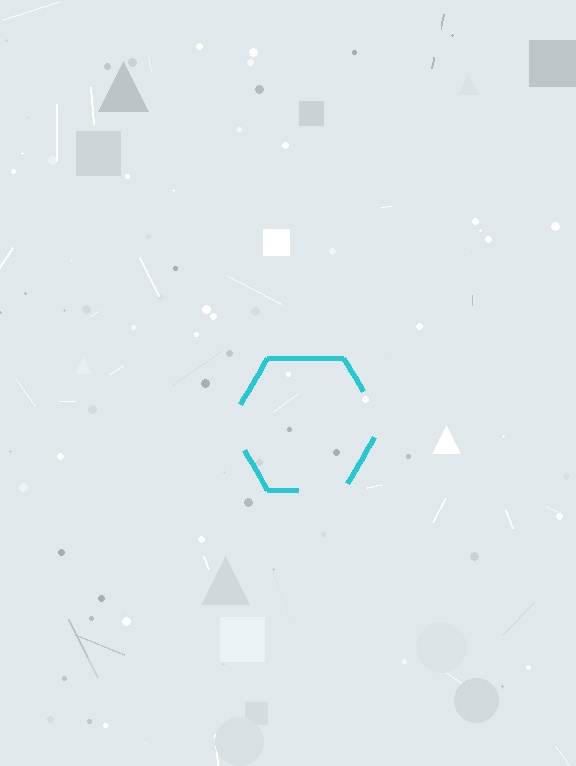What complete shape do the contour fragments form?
The contour fragments form a hexagon.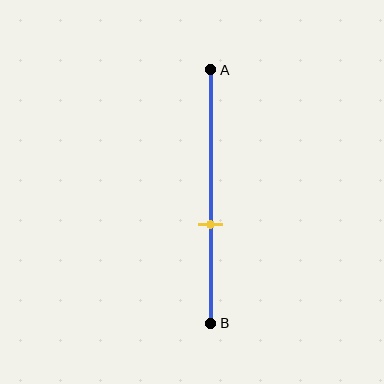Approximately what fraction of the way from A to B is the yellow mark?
The yellow mark is approximately 60% of the way from A to B.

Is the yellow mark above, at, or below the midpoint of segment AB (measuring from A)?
The yellow mark is below the midpoint of segment AB.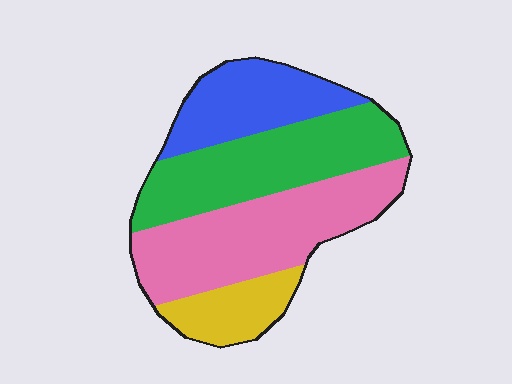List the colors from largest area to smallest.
From largest to smallest: pink, green, blue, yellow.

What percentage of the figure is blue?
Blue takes up less than a quarter of the figure.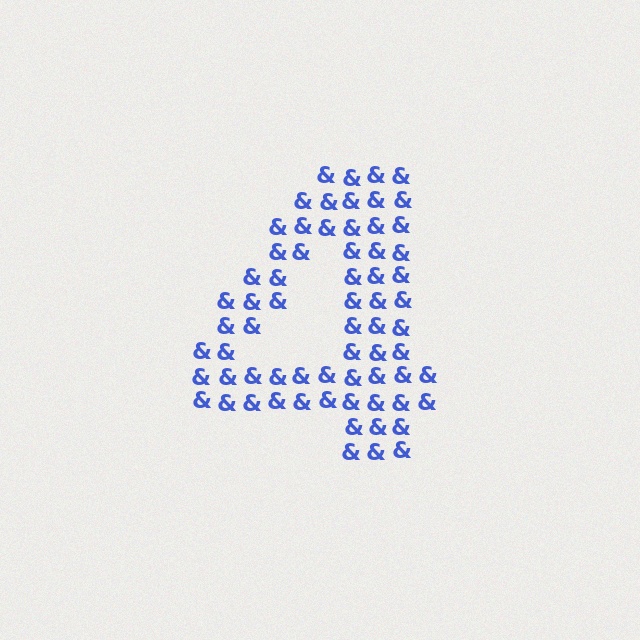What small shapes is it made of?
It is made of small ampersands.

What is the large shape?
The large shape is the digit 4.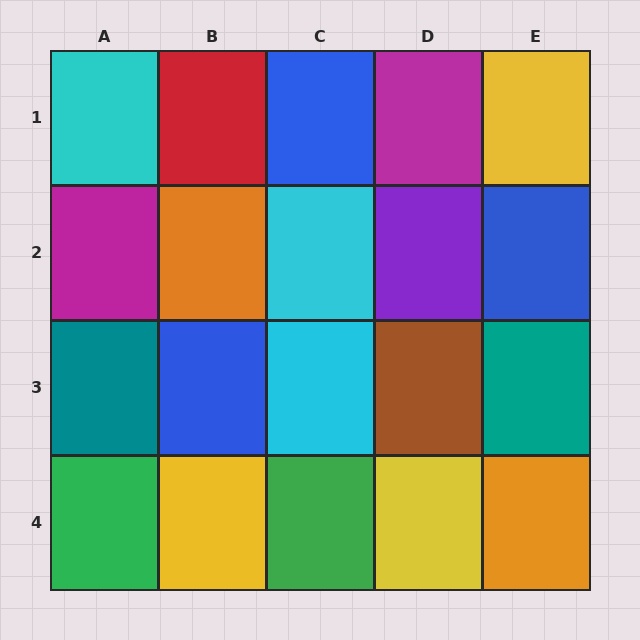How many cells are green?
2 cells are green.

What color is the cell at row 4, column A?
Green.